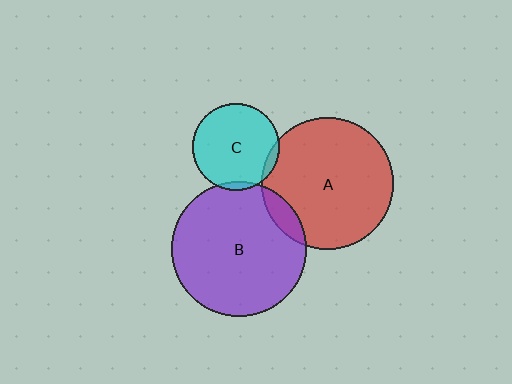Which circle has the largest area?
Circle B (purple).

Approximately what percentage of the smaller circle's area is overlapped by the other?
Approximately 5%.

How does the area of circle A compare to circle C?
Approximately 2.3 times.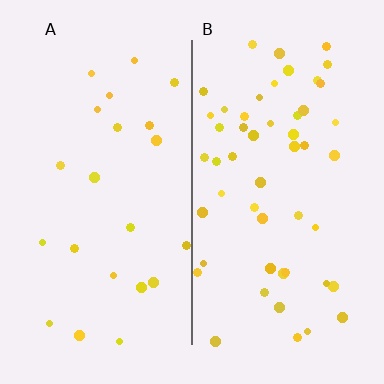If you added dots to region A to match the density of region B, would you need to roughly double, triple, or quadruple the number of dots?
Approximately double.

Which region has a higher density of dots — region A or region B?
B (the right).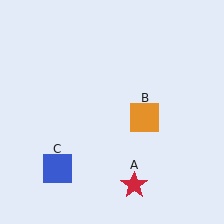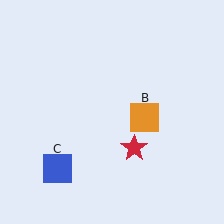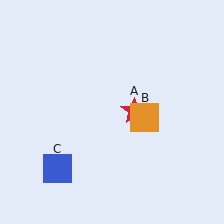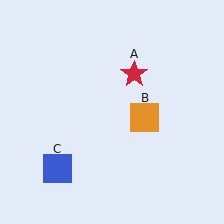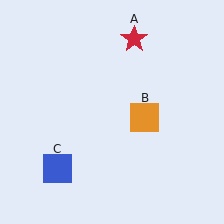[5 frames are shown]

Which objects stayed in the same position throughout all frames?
Orange square (object B) and blue square (object C) remained stationary.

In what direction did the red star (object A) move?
The red star (object A) moved up.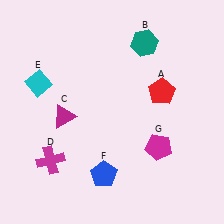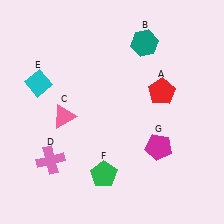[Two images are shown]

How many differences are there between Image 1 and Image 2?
There are 3 differences between the two images.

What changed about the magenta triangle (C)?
In Image 1, C is magenta. In Image 2, it changed to pink.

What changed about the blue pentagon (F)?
In Image 1, F is blue. In Image 2, it changed to green.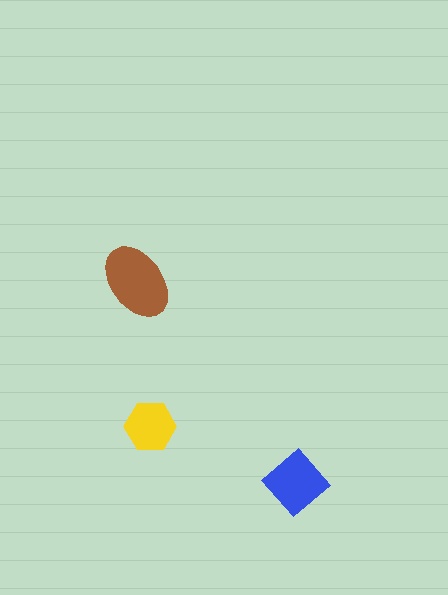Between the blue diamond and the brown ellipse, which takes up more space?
The brown ellipse.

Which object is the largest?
The brown ellipse.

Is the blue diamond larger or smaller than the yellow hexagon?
Larger.